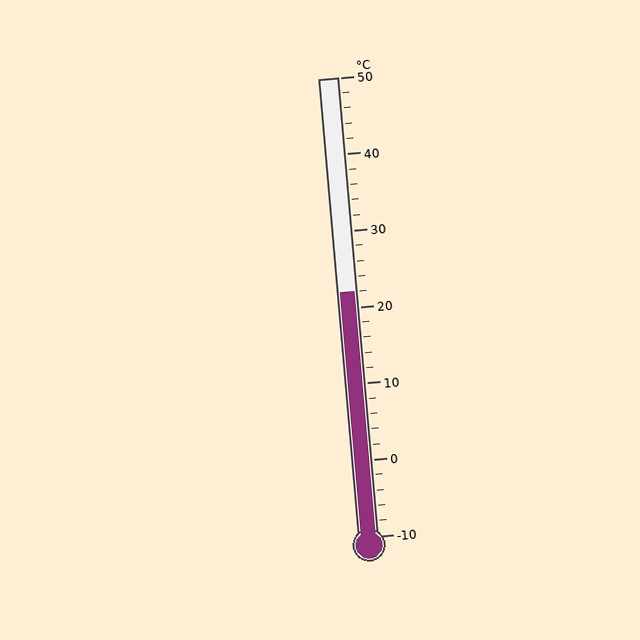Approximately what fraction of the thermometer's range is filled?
The thermometer is filled to approximately 55% of its range.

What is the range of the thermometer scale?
The thermometer scale ranges from -10°C to 50°C.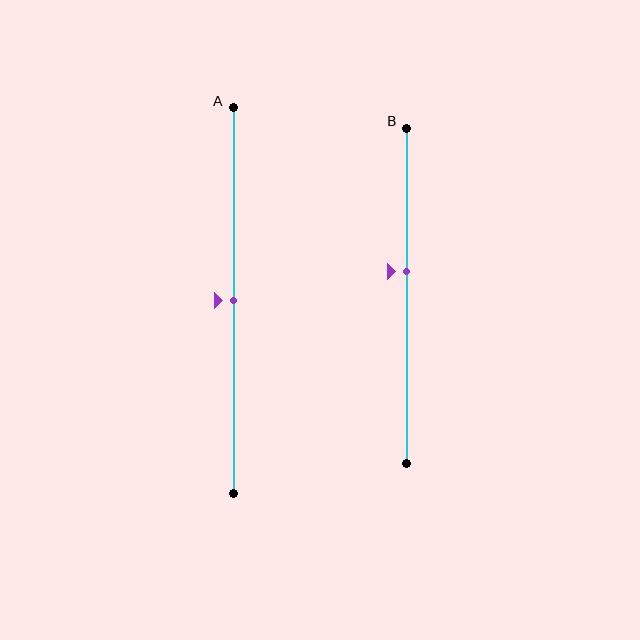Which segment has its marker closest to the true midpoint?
Segment A has its marker closest to the true midpoint.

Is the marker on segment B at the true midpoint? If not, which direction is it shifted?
No, the marker on segment B is shifted upward by about 7% of the segment length.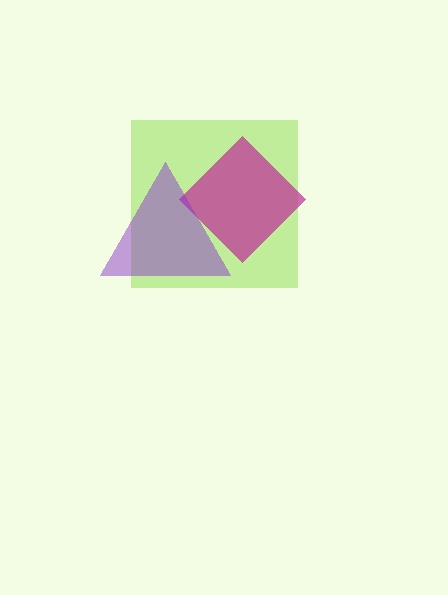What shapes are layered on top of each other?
The layered shapes are: a lime square, a magenta diamond, a purple triangle.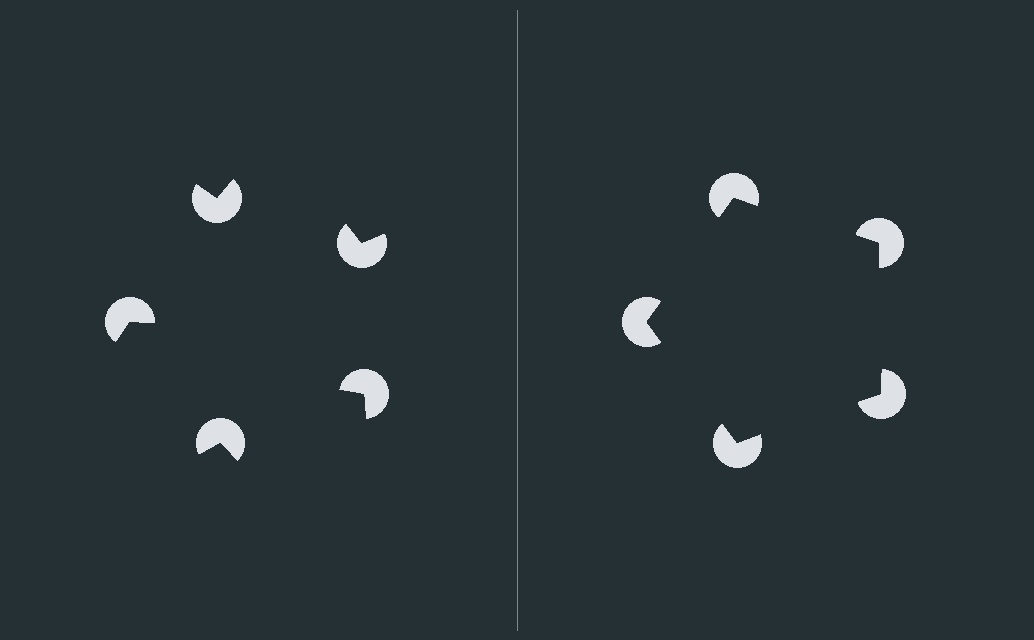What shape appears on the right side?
An illusory pentagon.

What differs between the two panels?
The pac-man discs are positioned identically on both sides; only the wedge orientations differ. On the right they align to a pentagon; on the left they are misaligned.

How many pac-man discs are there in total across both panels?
10 — 5 on each side.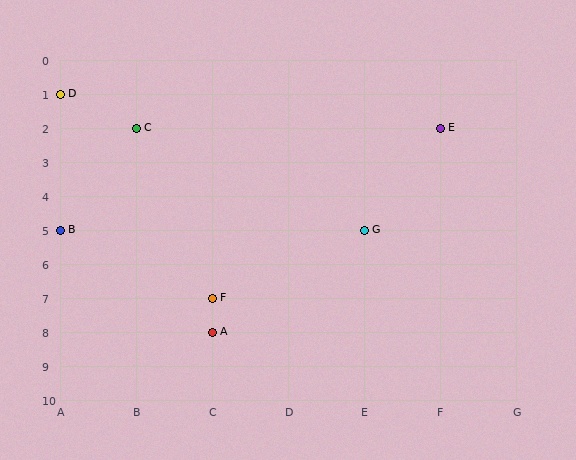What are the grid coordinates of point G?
Point G is at grid coordinates (E, 5).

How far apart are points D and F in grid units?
Points D and F are 2 columns and 6 rows apart (about 6.3 grid units diagonally).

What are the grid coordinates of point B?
Point B is at grid coordinates (A, 5).